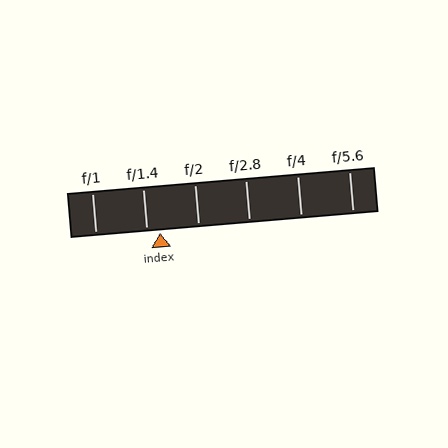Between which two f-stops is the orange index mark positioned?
The index mark is between f/1.4 and f/2.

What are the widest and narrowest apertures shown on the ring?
The widest aperture shown is f/1 and the narrowest is f/5.6.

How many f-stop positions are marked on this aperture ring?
There are 6 f-stop positions marked.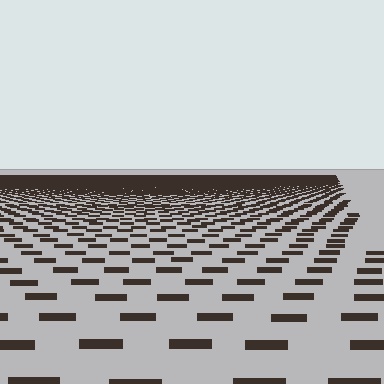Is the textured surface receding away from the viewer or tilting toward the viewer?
The surface is receding away from the viewer. Texture elements get smaller and denser toward the top.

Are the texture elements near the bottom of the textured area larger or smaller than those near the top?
Larger. Near the bottom, elements are closer to the viewer and appear at a bigger on-screen size.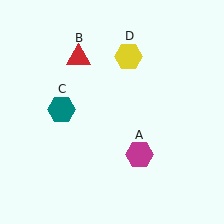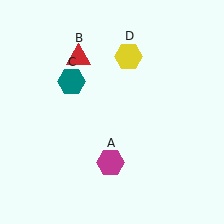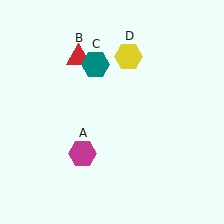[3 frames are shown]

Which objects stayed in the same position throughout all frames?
Red triangle (object B) and yellow hexagon (object D) remained stationary.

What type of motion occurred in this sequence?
The magenta hexagon (object A), teal hexagon (object C) rotated clockwise around the center of the scene.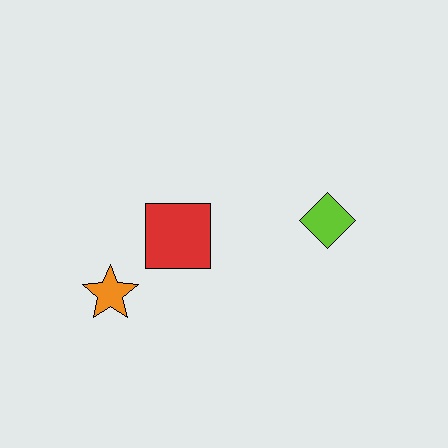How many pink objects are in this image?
There are no pink objects.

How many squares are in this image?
There is 1 square.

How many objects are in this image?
There are 3 objects.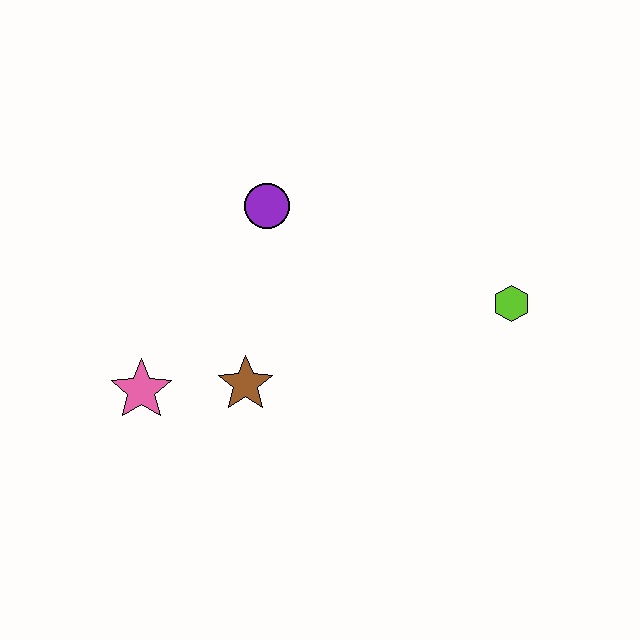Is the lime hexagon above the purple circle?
No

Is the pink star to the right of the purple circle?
No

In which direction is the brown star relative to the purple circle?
The brown star is below the purple circle.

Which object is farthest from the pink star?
The lime hexagon is farthest from the pink star.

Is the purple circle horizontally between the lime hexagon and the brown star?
Yes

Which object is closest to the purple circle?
The brown star is closest to the purple circle.